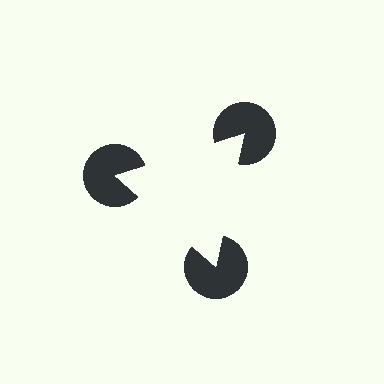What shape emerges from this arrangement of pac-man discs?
An illusory triangle — its edges are inferred from the aligned wedge cuts in the pac-man discs, not physically drawn.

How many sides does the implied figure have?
3 sides.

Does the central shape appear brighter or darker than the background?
It typically appears slightly brighter than the background, even though no actual brightness change is drawn.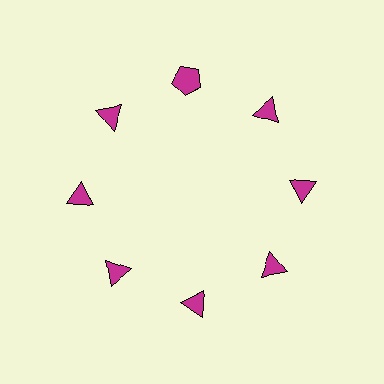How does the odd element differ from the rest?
It has a different shape: pentagon instead of triangle.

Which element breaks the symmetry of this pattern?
The magenta pentagon at roughly the 12 o'clock position breaks the symmetry. All other shapes are magenta triangles.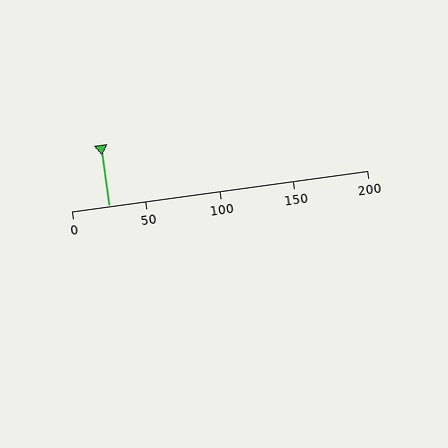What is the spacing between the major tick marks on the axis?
The major ticks are spaced 50 apart.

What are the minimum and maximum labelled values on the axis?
The axis runs from 0 to 200.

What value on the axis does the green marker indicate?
The marker indicates approximately 25.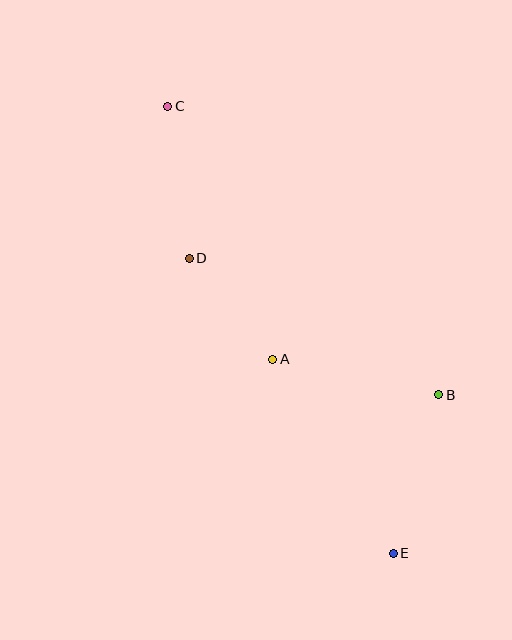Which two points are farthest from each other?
Points C and E are farthest from each other.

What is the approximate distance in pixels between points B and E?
The distance between B and E is approximately 165 pixels.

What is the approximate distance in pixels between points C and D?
The distance between C and D is approximately 154 pixels.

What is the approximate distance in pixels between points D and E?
The distance between D and E is approximately 358 pixels.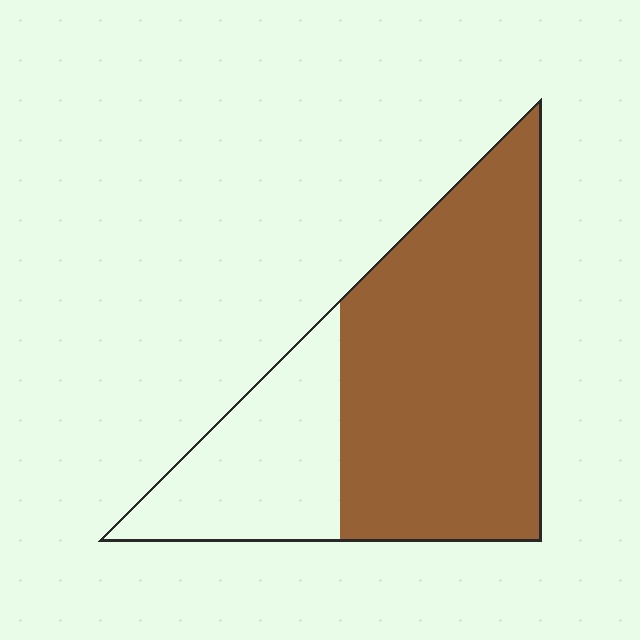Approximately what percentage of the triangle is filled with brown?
Approximately 70%.